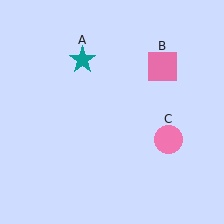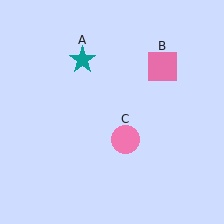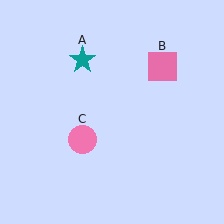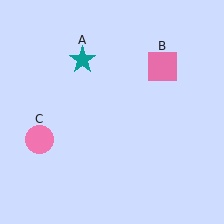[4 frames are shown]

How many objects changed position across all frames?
1 object changed position: pink circle (object C).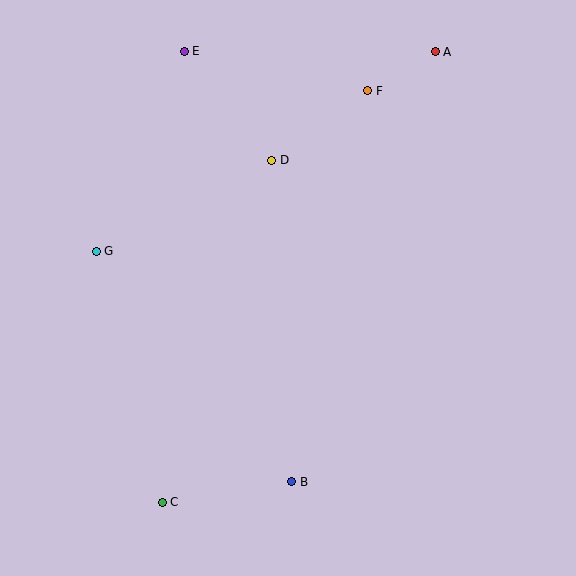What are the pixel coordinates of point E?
Point E is at (184, 51).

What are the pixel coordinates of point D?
Point D is at (272, 160).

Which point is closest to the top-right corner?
Point A is closest to the top-right corner.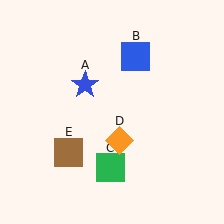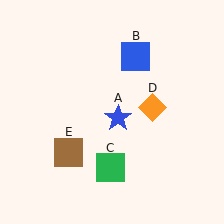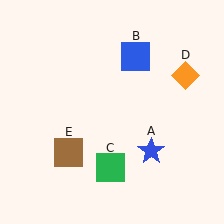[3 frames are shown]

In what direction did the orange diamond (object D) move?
The orange diamond (object D) moved up and to the right.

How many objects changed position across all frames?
2 objects changed position: blue star (object A), orange diamond (object D).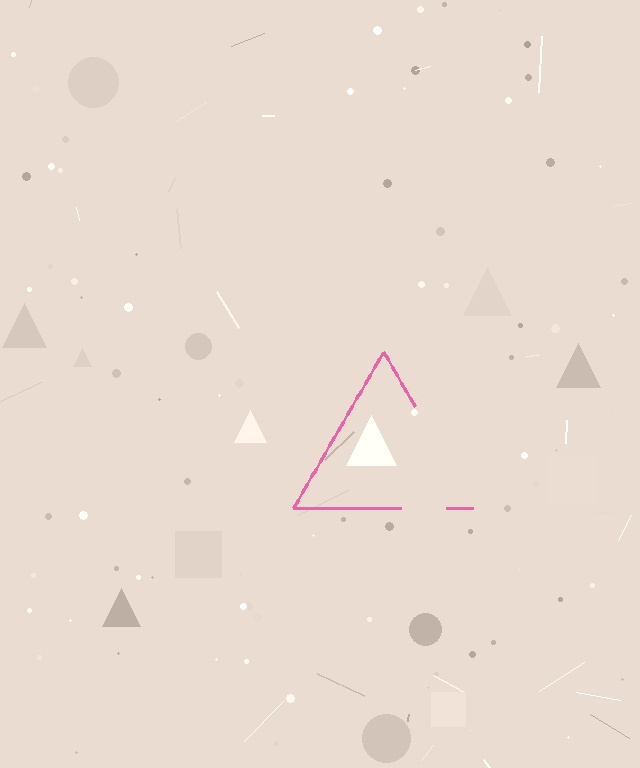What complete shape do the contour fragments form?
The contour fragments form a triangle.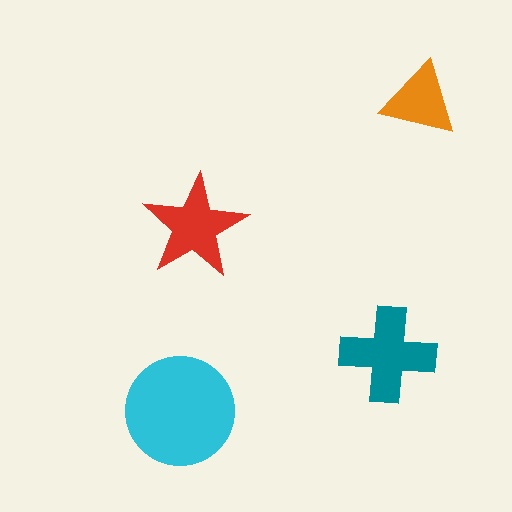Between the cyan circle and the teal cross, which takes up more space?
The cyan circle.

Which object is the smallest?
The orange triangle.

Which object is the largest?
The cyan circle.